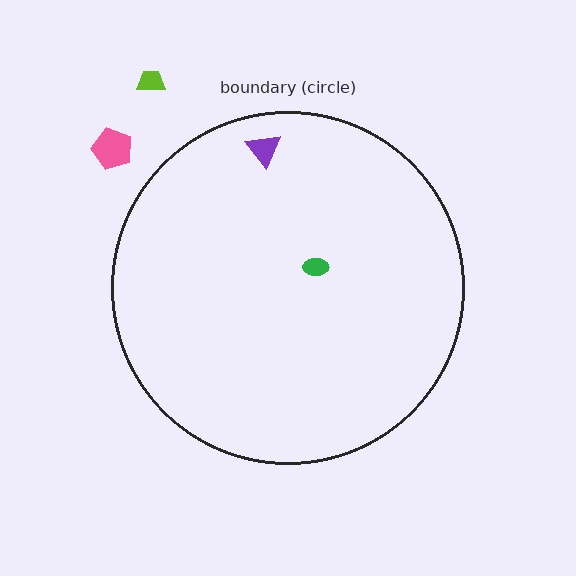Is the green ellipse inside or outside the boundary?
Inside.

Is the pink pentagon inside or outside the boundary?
Outside.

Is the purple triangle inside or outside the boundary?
Inside.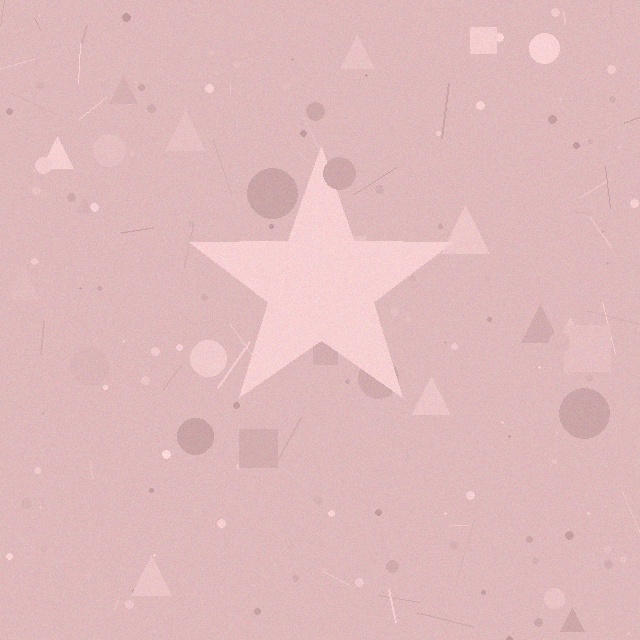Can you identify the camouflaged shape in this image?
The camouflaged shape is a star.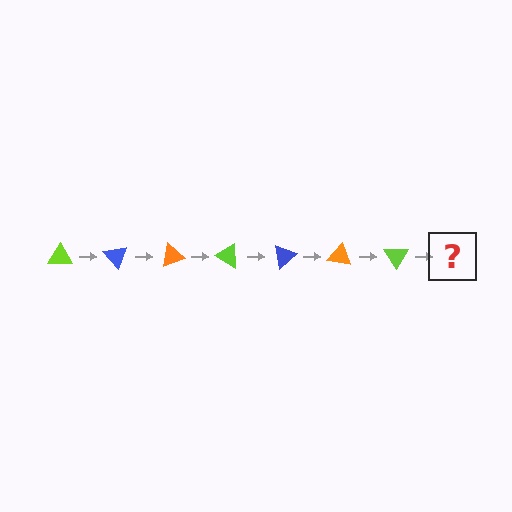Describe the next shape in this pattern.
It should be a blue triangle, rotated 350 degrees from the start.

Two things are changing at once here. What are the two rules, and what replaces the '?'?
The two rules are that it rotates 50 degrees each step and the color cycles through lime, blue, and orange. The '?' should be a blue triangle, rotated 350 degrees from the start.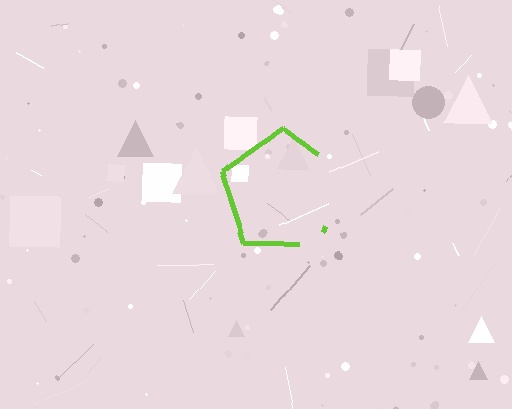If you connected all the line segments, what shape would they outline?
They would outline a pentagon.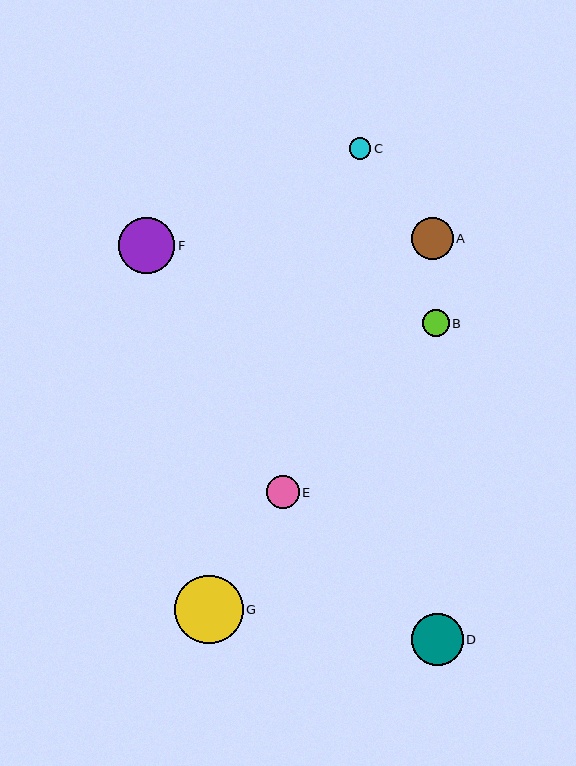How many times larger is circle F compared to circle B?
Circle F is approximately 2.1 times the size of circle B.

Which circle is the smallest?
Circle C is the smallest with a size of approximately 22 pixels.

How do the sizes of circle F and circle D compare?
Circle F and circle D are approximately the same size.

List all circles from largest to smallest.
From largest to smallest: G, F, D, A, E, B, C.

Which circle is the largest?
Circle G is the largest with a size of approximately 69 pixels.